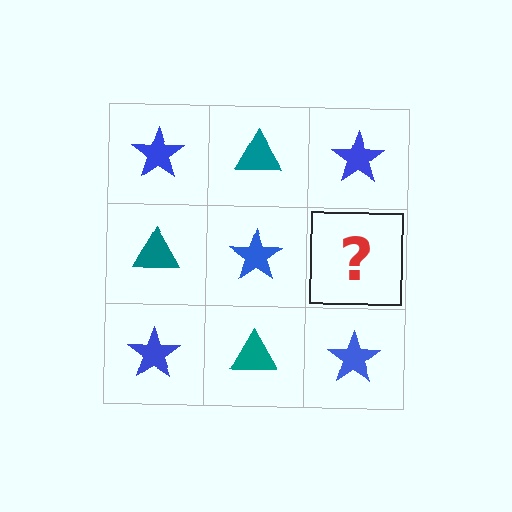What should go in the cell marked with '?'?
The missing cell should contain a teal triangle.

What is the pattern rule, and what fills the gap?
The rule is that it alternates blue star and teal triangle in a checkerboard pattern. The gap should be filled with a teal triangle.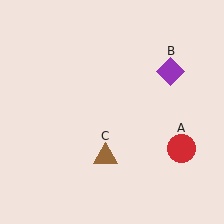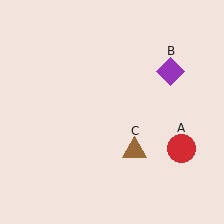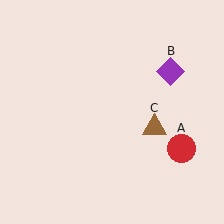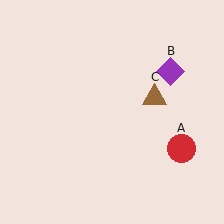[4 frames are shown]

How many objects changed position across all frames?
1 object changed position: brown triangle (object C).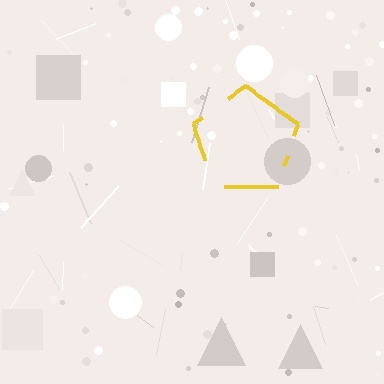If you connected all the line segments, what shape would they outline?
They would outline a pentagon.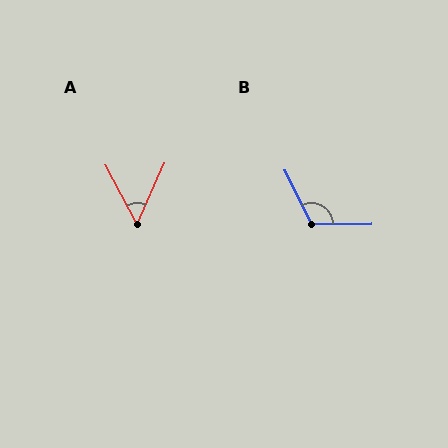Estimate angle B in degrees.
Approximately 115 degrees.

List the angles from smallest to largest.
A (52°), B (115°).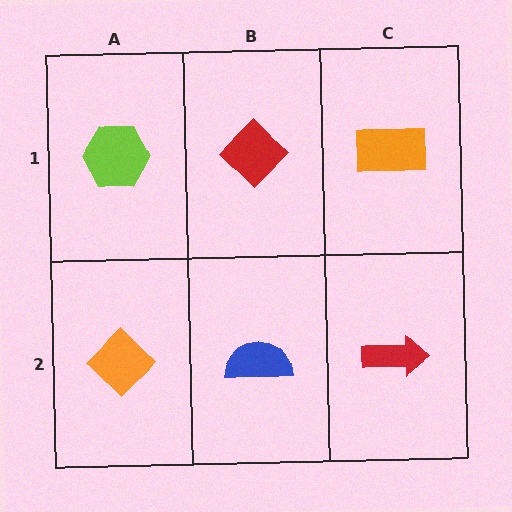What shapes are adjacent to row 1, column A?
An orange diamond (row 2, column A), a red diamond (row 1, column B).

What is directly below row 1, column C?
A red arrow.